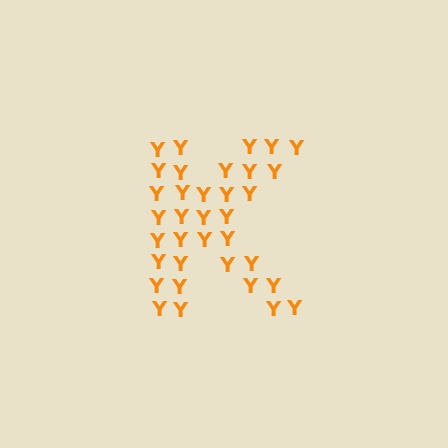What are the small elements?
The small elements are letter Y's.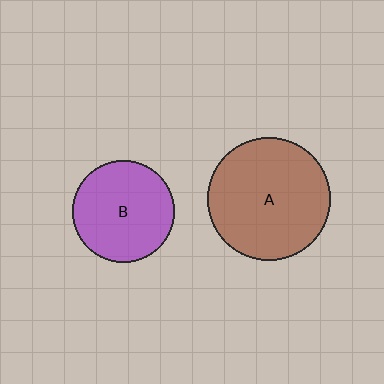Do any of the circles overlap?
No, none of the circles overlap.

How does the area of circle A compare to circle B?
Approximately 1.5 times.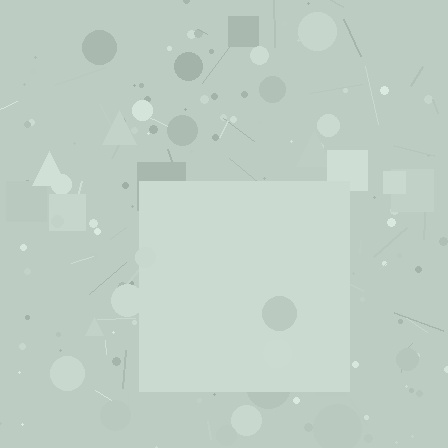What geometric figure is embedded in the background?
A square is embedded in the background.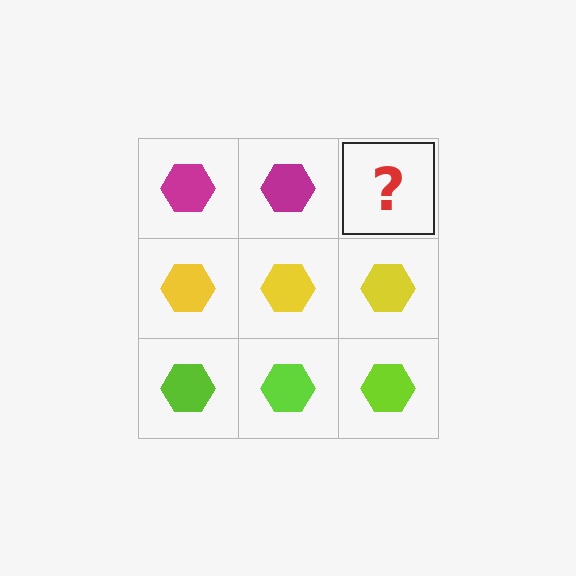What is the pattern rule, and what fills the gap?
The rule is that each row has a consistent color. The gap should be filled with a magenta hexagon.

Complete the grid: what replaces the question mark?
The question mark should be replaced with a magenta hexagon.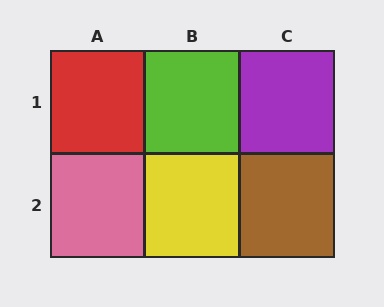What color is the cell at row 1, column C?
Purple.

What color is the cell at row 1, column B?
Lime.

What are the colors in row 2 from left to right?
Pink, yellow, brown.